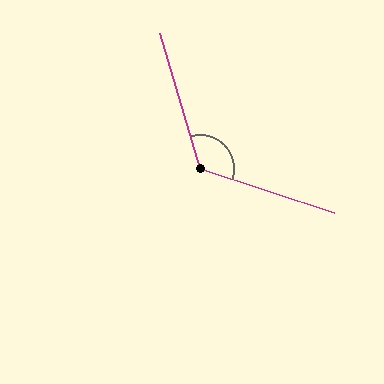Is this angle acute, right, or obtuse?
It is obtuse.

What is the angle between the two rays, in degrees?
Approximately 125 degrees.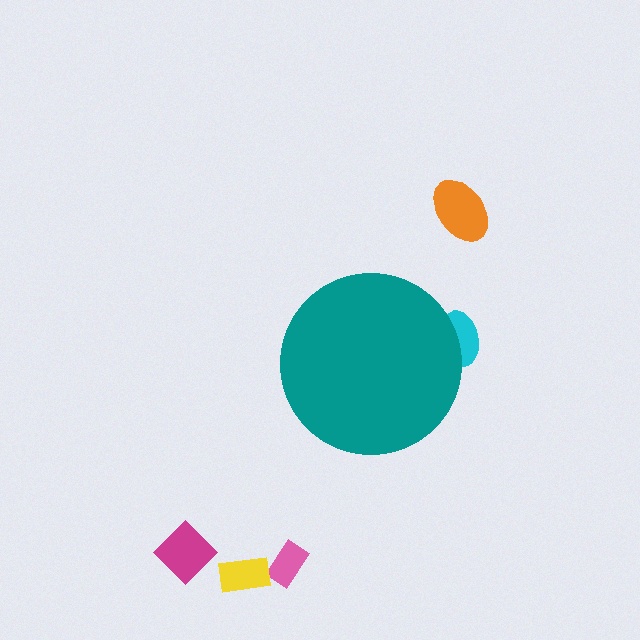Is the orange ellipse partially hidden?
No, the orange ellipse is fully visible.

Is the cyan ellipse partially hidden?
Yes, the cyan ellipse is partially hidden behind the teal circle.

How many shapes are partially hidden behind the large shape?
1 shape is partially hidden.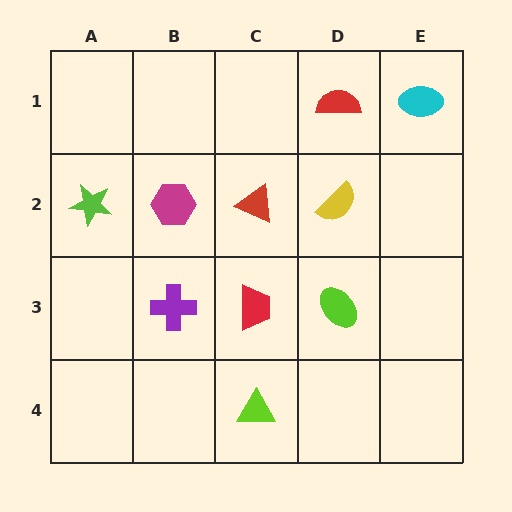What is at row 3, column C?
A red trapezoid.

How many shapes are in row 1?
2 shapes.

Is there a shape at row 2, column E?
No, that cell is empty.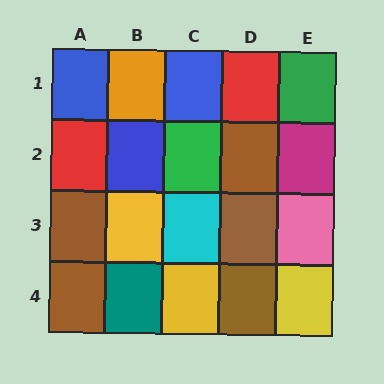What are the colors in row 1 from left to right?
Blue, orange, blue, red, green.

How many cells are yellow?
3 cells are yellow.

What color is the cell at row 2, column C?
Green.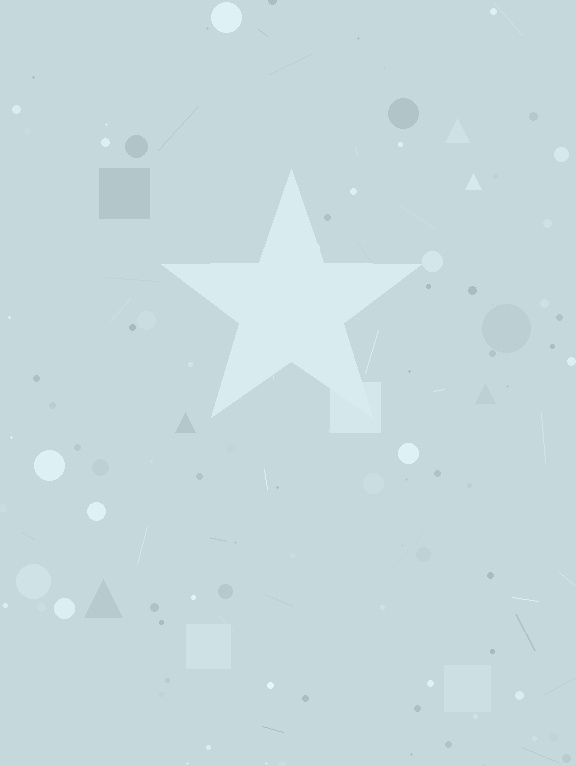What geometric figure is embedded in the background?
A star is embedded in the background.